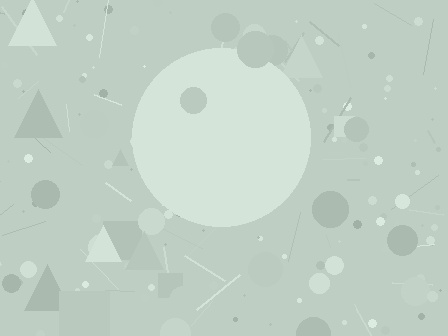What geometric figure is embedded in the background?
A circle is embedded in the background.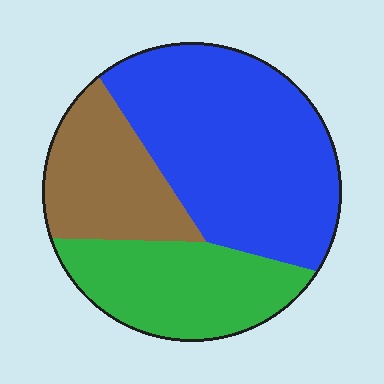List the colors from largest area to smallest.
From largest to smallest: blue, green, brown.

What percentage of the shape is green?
Green takes up about one quarter (1/4) of the shape.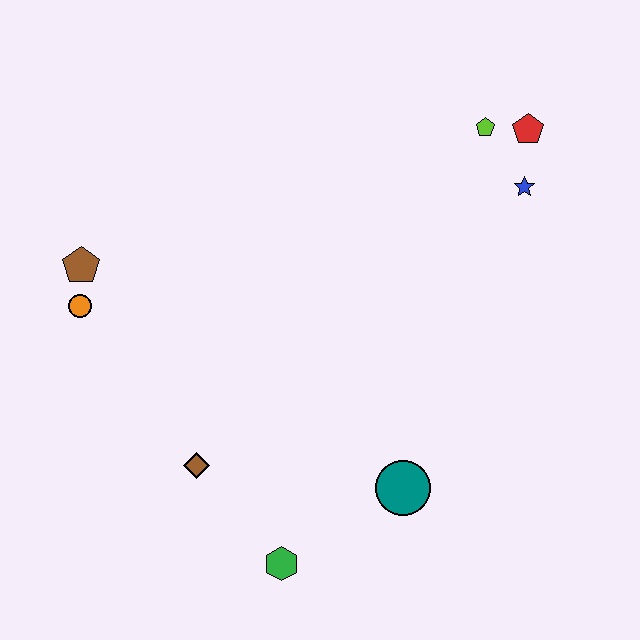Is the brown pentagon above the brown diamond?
Yes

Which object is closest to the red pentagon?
The lime pentagon is closest to the red pentagon.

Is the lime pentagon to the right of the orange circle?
Yes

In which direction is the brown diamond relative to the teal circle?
The brown diamond is to the left of the teal circle.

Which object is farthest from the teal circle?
The brown pentagon is farthest from the teal circle.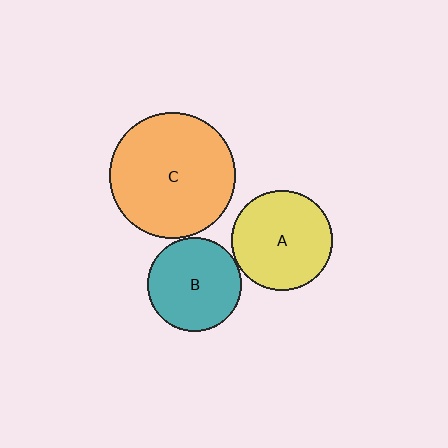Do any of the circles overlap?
No, none of the circles overlap.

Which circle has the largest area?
Circle C (orange).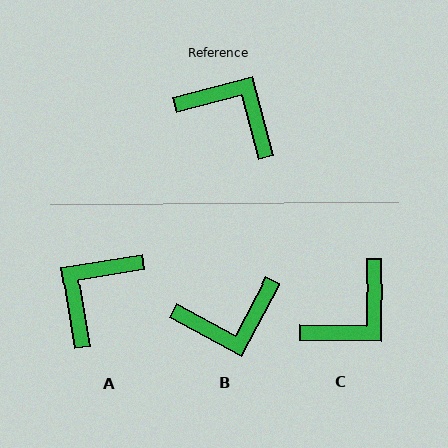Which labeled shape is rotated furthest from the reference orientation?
B, about 133 degrees away.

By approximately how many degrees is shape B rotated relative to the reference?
Approximately 133 degrees clockwise.